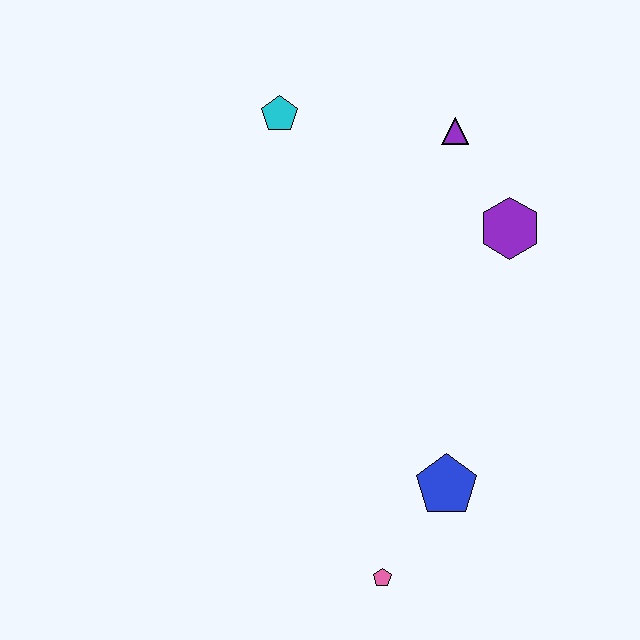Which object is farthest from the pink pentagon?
The cyan pentagon is farthest from the pink pentagon.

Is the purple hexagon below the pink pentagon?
No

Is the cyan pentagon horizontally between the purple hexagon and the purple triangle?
No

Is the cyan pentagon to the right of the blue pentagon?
No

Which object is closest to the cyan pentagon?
The purple triangle is closest to the cyan pentagon.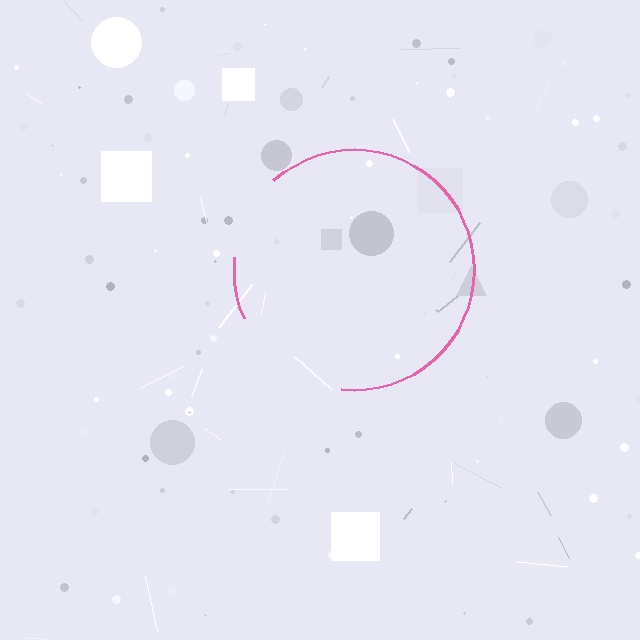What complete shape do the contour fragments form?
The contour fragments form a circle.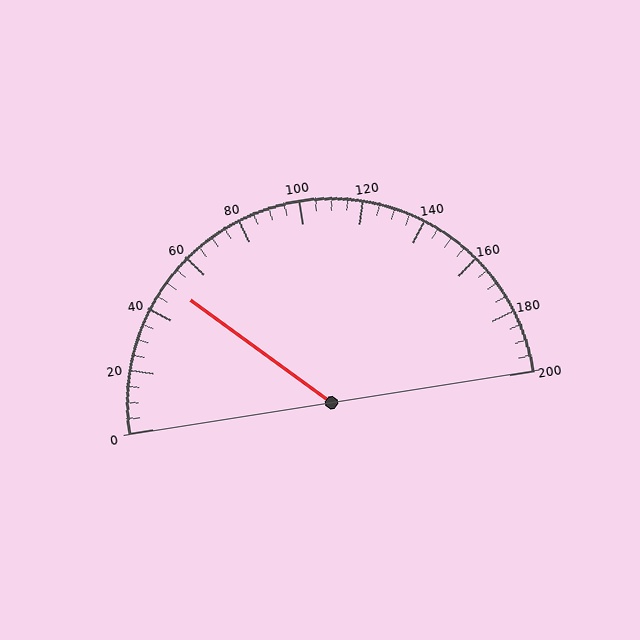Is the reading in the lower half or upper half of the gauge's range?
The reading is in the lower half of the range (0 to 200).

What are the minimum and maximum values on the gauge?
The gauge ranges from 0 to 200.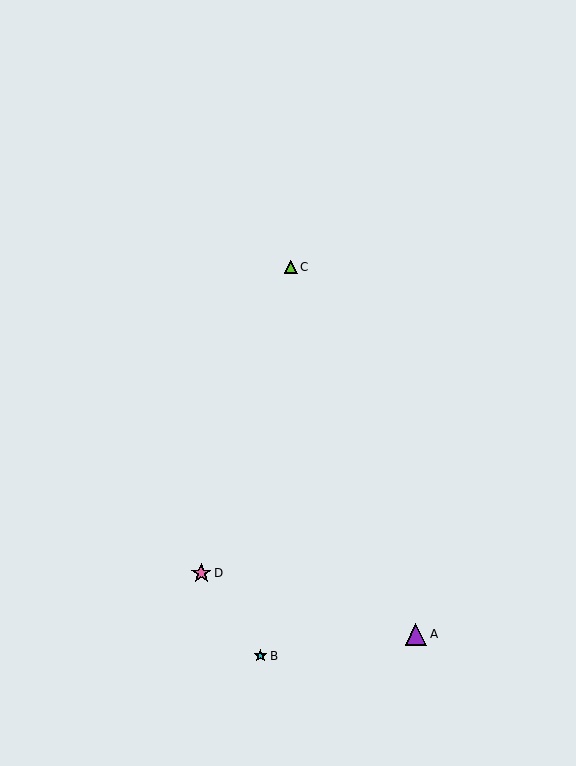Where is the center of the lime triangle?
The center of the lime triangle is at (291, 267).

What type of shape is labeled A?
Shape A is a purple triangle.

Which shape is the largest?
The purple triangle (labeled A) is the largest.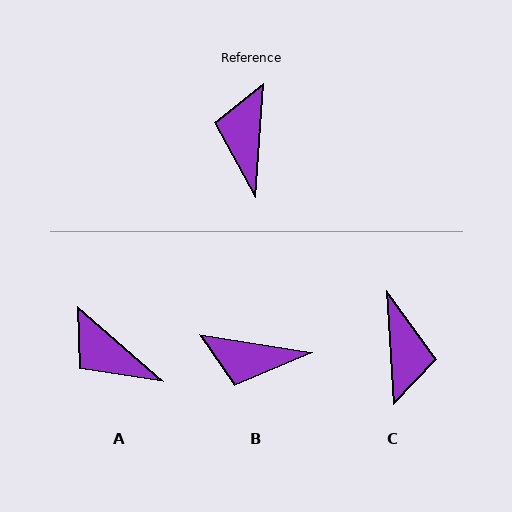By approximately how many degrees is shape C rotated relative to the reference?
Approximately 173 degrees clockwise.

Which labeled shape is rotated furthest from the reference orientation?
C, about 173 degrees away.